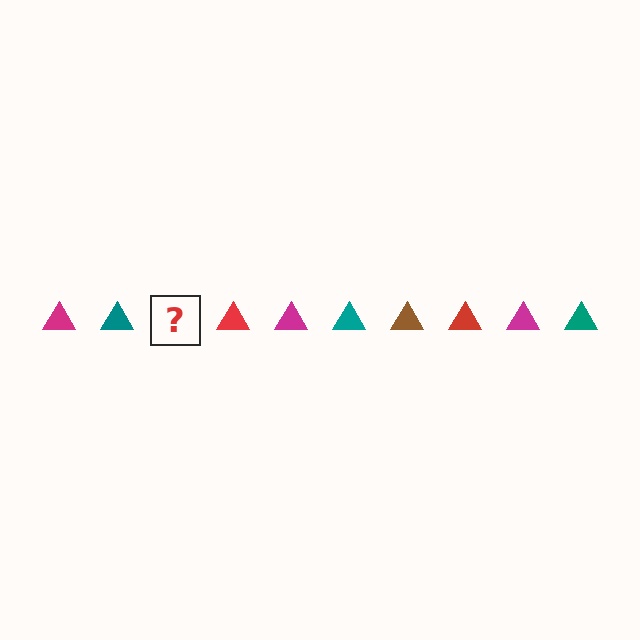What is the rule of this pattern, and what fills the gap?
The rule is that the pattern cycles through magenta, teal, brown, red triangles. The gap should be filled with a brown triangle.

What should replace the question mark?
The question mark should be replaced with a brown triangle.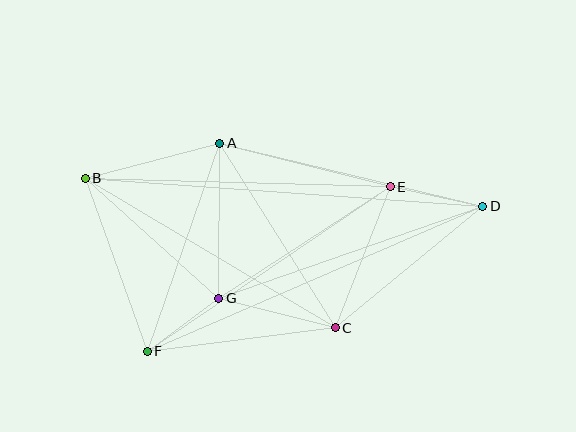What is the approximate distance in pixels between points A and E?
The distance between A and E is approximately 176 pixels.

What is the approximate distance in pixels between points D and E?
The distance between D and E is approximately 94 pixels.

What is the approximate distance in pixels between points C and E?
The distance between C and E is approximately 151 pixels.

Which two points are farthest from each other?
Points B and D are farthest from each other.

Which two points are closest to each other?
Points F and G are closest to each other.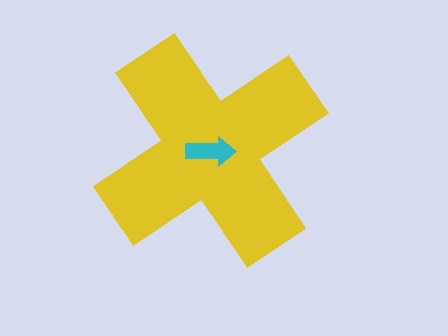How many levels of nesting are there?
2.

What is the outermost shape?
The yellow cross.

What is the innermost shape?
The cyan arrow.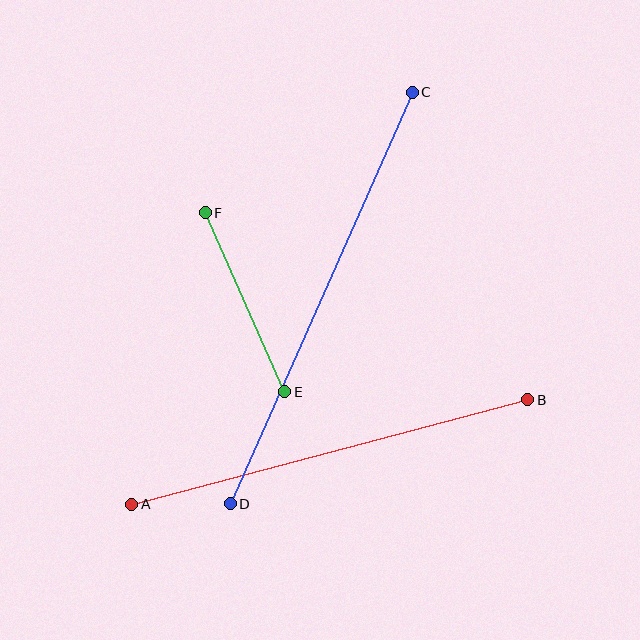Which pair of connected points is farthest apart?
Points C and D are farthest apart.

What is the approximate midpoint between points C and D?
The midpoint is at approximately (321, 298) pixels.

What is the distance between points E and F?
The distance is approximately 196 pixels.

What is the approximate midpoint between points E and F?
The midpoint is at approximately (245, 302) pixels.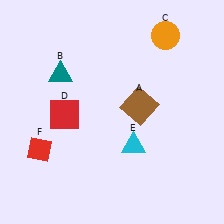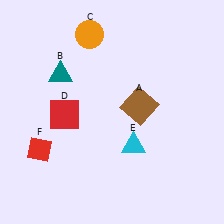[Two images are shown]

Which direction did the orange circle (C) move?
The orange circle (C) moved left.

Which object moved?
The orange circle (C) moved left.